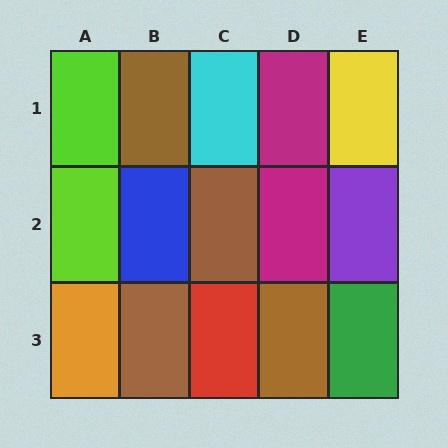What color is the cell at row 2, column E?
Purple.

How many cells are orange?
1 cell is orange.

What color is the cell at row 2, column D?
Magenta.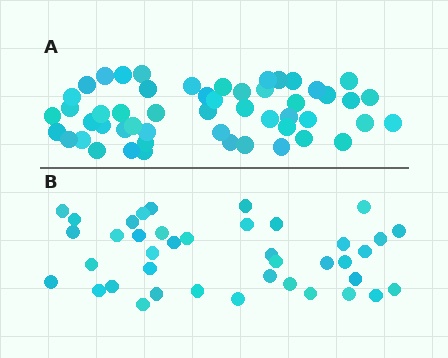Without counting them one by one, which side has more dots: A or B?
Region A (the top region) has more dots.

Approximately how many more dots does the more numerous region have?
Region A has roughly 12 or so more dots than region B.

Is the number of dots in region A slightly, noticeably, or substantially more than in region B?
Region A has noticeably more, but not dramatically so. The ratio is roughly 1.3 to 1.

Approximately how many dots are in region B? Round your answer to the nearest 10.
About 40 dots.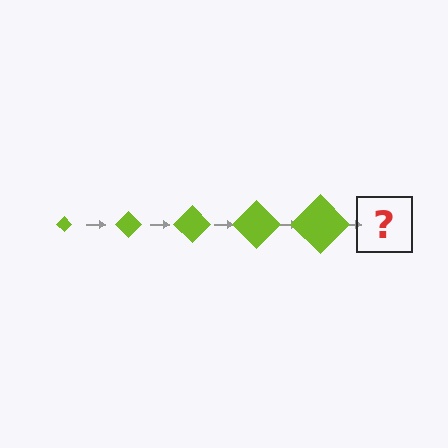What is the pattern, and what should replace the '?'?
The pattern is that the diamond gets progressively larger each step. The '?' should be a lime diamond, larger than the previous one.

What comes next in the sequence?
The next element should be a lime diamond, larger than the previous one.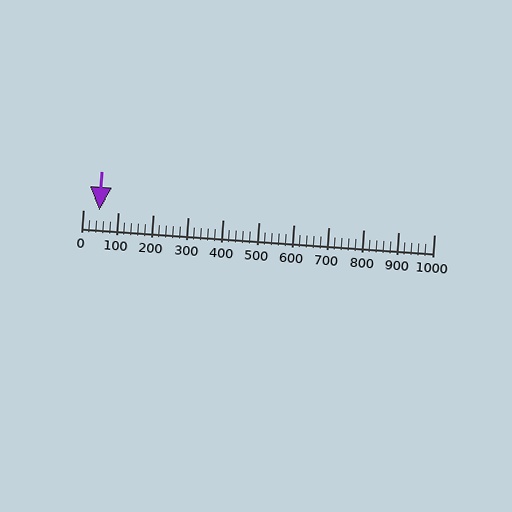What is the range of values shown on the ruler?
The ruler shows values from 0 to 1000.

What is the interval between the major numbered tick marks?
The major tick marks are spaced 100 units apart.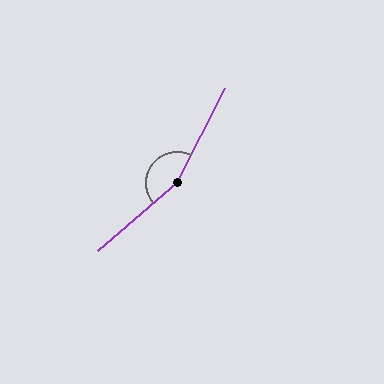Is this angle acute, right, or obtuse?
It is obtuse.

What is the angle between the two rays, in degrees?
Approximately 158 degrees.